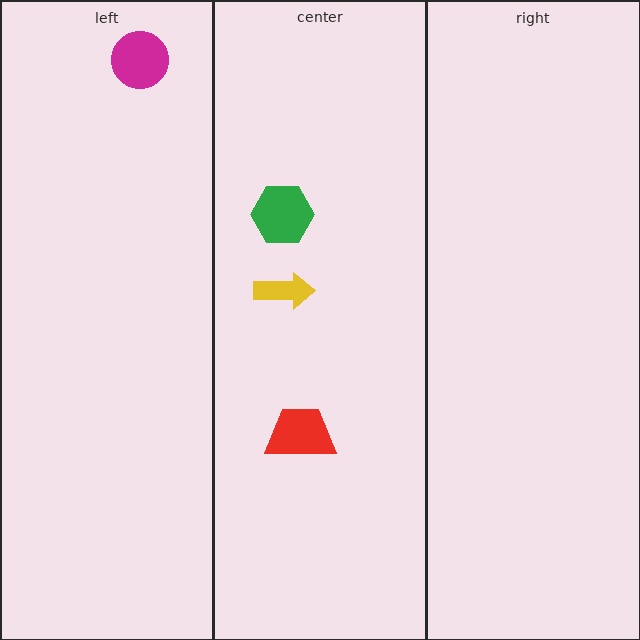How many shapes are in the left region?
1.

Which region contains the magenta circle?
The left region.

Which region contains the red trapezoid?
The center region.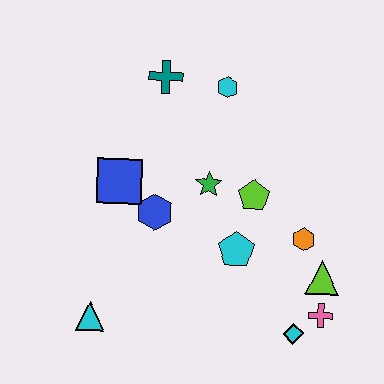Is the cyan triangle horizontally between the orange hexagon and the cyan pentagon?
No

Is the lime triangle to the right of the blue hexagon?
Yes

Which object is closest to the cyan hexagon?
The teal cross is closest to the cyan hexagon.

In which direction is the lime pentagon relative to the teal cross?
The lime pentagon is below the teal cross.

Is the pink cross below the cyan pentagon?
Yes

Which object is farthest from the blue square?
The pink cross is farthest from the blue square.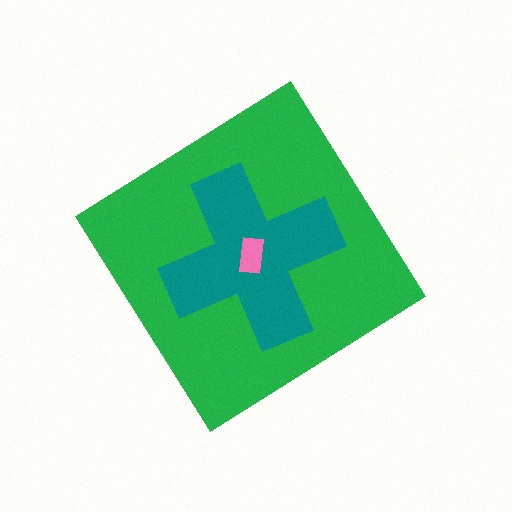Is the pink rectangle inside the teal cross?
Yes.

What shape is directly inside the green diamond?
The teal cross.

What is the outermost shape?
The green diamond.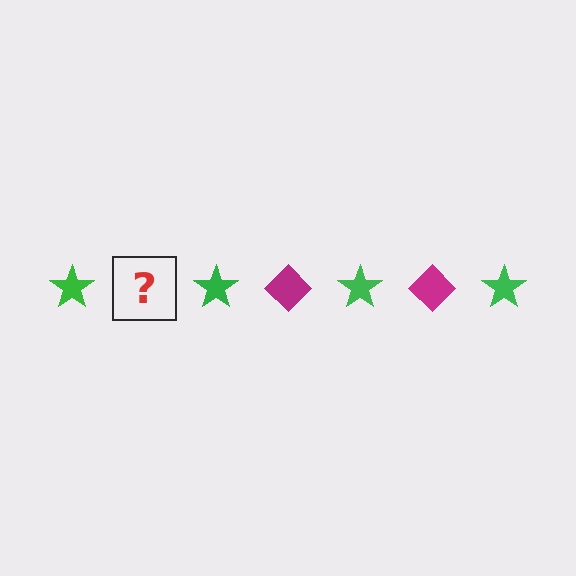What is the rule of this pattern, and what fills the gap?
The rule is that the pattern alternates between green star and magenta diamond. The gap should be filled with a magenta diamond.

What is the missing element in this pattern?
The missing element is a magenta diamond.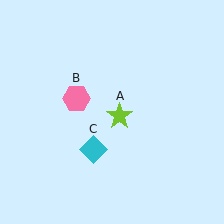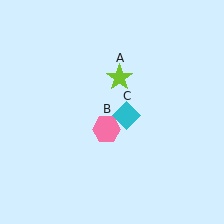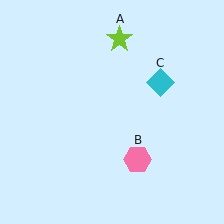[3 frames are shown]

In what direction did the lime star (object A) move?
The lime star (object A) moved up.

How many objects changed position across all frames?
3 objects changed position: lime star (object A), pink hexagon (object B), cyan diamond (object C).